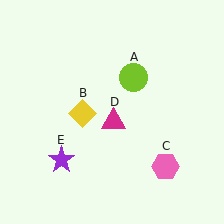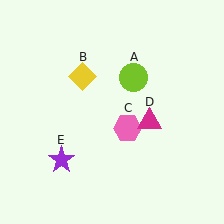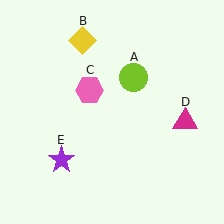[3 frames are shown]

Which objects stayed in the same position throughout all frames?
Lime circle (object A) and purple star (object E) remained stationary.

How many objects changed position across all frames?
3 objects changed position: yellow diamond (object B), pink hexagon (object C), magenta triangle (object D).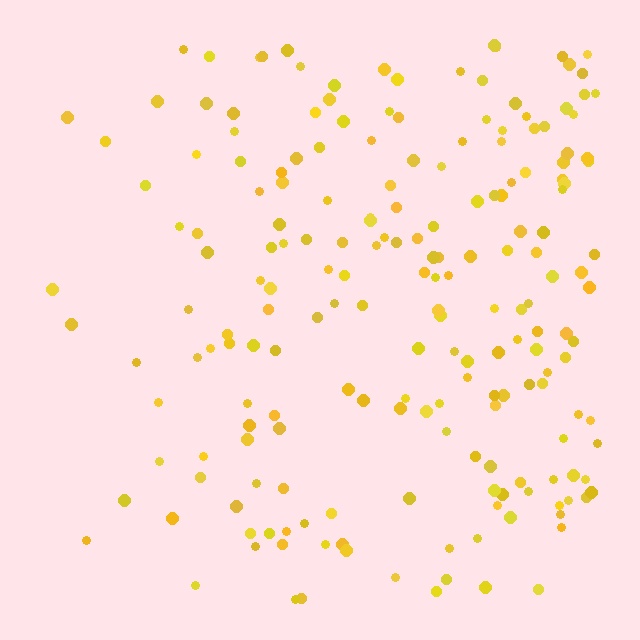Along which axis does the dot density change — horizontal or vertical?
Horizontal.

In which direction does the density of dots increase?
From left to right, with the right side densest.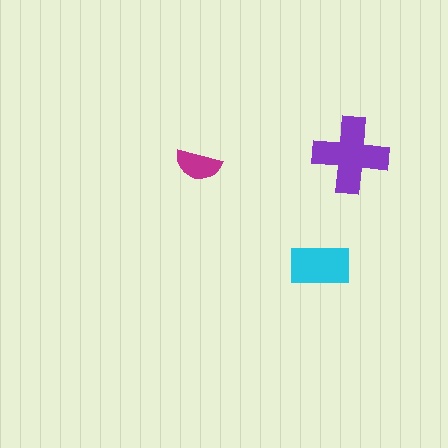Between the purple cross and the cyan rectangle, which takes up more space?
The purple cross.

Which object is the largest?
The purple cross.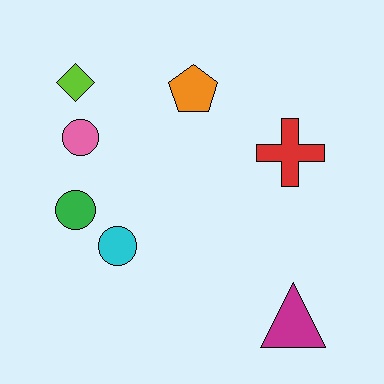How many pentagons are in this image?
There is 1 pentagon.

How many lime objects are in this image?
There is 1 lime object.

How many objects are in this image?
There are 7 objects.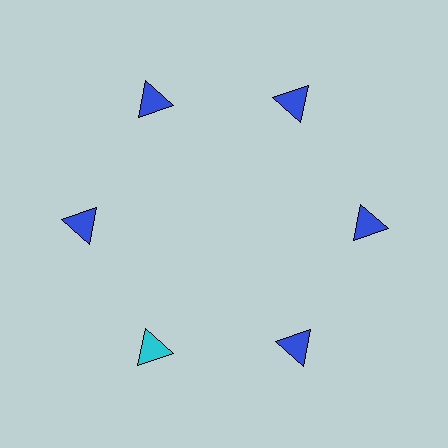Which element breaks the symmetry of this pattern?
The cyan triangle at roughly the 7 o'clock position breaks the symmetry. All other shapes are blue triangles.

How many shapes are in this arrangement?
There are 6 shapes arranged in a ring pattern.